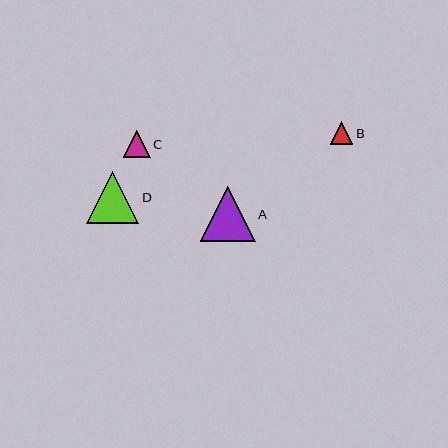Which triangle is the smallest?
Triangle B is the smallest with a size of approximately 23 pixels.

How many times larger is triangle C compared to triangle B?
Triangle C is approximately 1.2 times the size of triangle B.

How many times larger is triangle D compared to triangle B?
Triangle D is approximately 2.3 times the size of triangle B.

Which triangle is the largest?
Triangle A is the largest with a size of approximately 55 pixels.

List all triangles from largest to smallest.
From largest to smallest: A, D, C, B.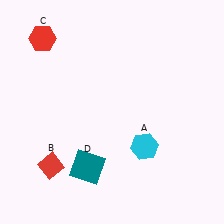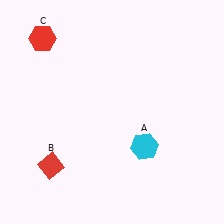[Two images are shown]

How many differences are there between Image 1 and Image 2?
There is 1 difference between the two images.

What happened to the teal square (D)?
The teal square (D) was removed in Image 2. It was in the bottom-left area of Image 1.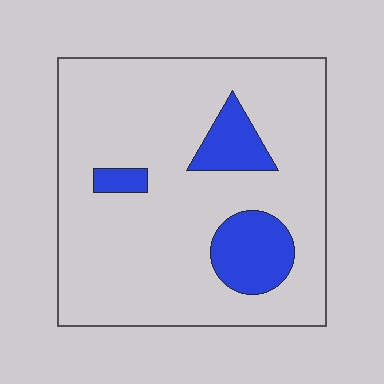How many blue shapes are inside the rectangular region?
3.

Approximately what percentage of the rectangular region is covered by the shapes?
Approximately 15%.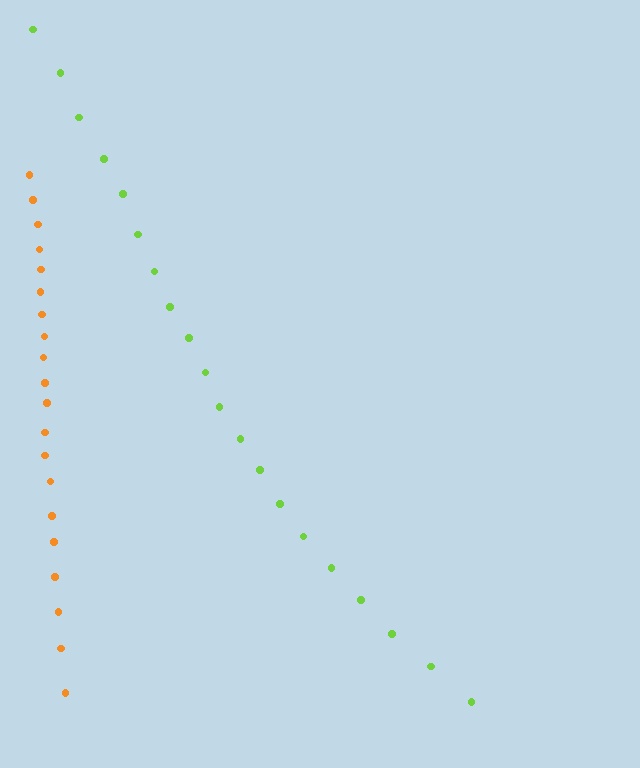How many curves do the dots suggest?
There are 2 distinct paths.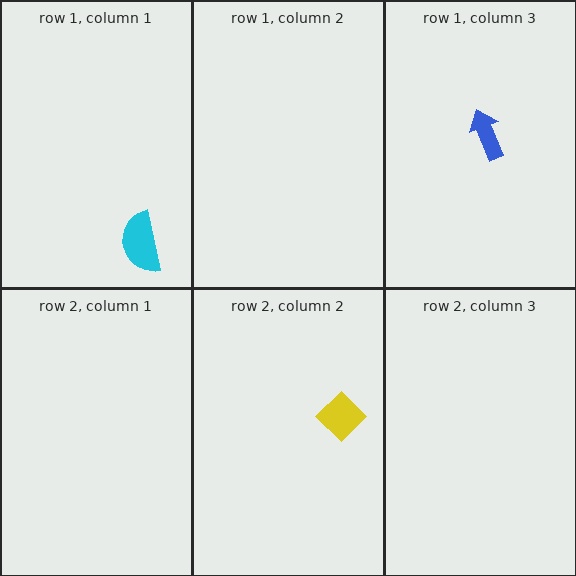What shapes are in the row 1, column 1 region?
The cyan semicircle.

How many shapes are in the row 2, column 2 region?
1.